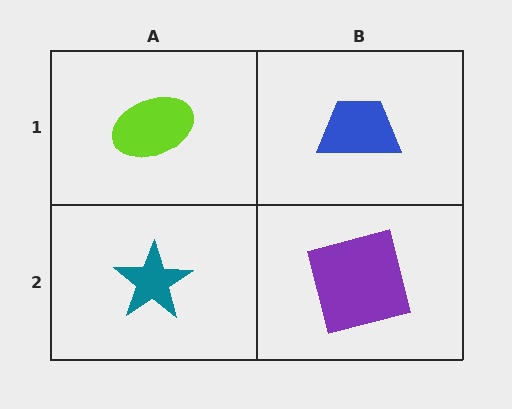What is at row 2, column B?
A purple square.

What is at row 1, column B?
A blue trapezoid.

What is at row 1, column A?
A lime ellipse.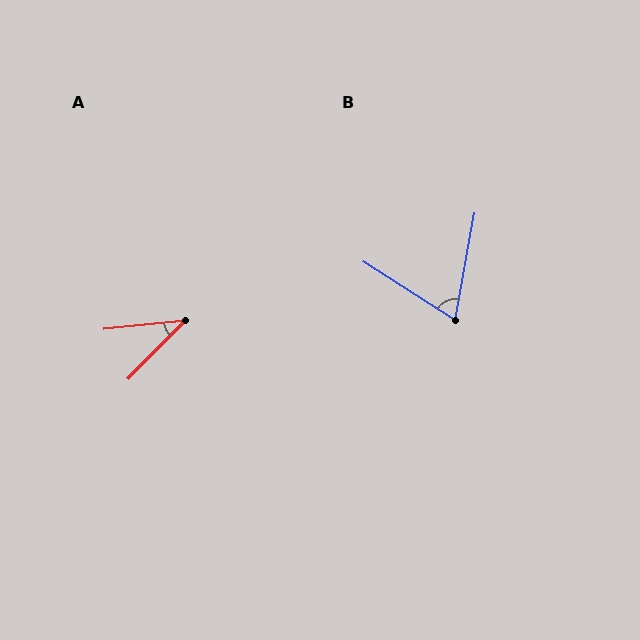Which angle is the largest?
B, at approximately 68 degrees.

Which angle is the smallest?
A, at approximately 39 degrees.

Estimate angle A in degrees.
Approximately 39 degrees.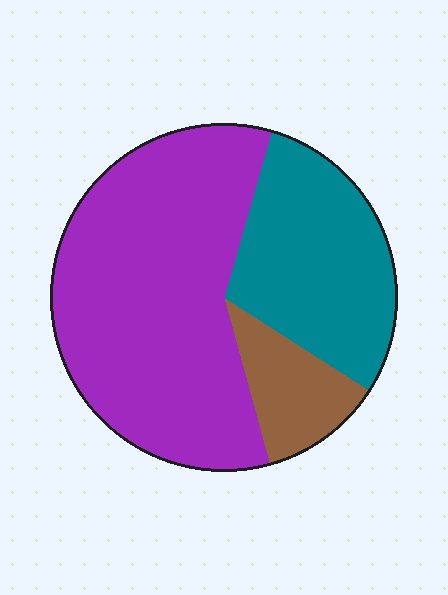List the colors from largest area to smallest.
From largest to smallest: purple, teal, brown.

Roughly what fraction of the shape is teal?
Teal takes up about one third (1/3) of the shape.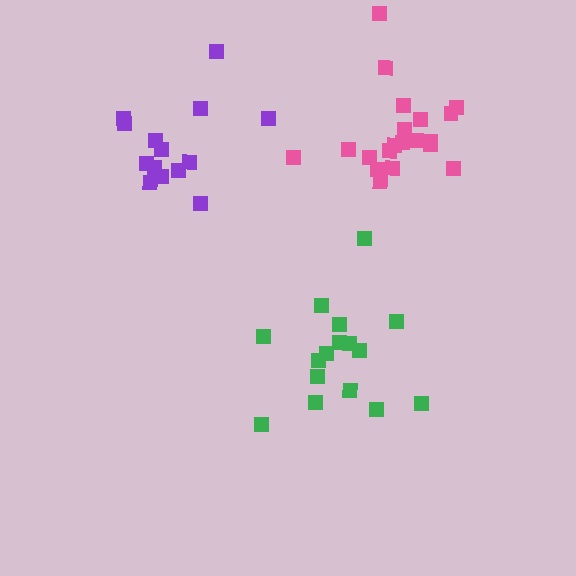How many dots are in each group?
Group 1: 20 dots, Group 2: 16 dots, Group 3: 14 dots (50 total).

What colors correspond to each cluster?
The clusters are colored: pink, green, purple.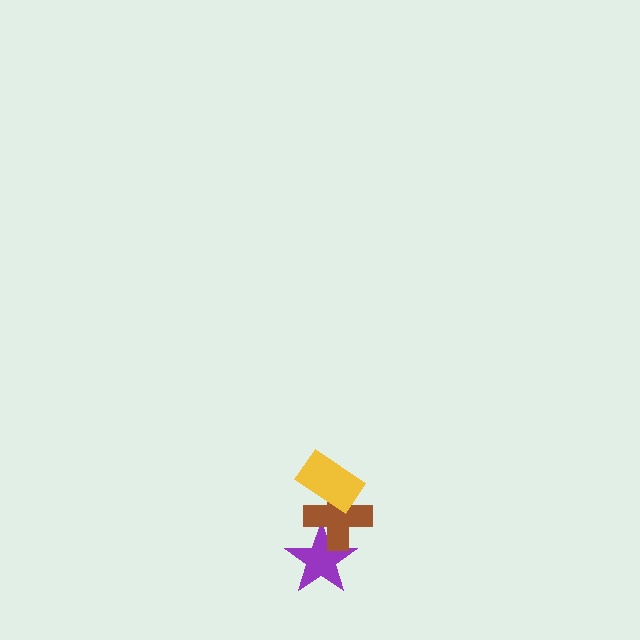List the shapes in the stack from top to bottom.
From top to bottom: the yellow rectangle, the brown cross, the purple star.